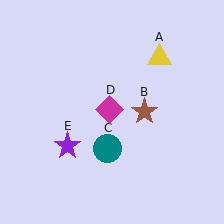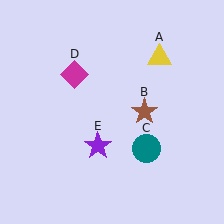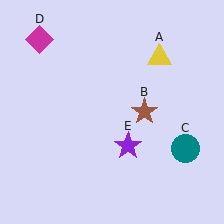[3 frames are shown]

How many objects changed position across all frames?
3 objects changed position: teal circle (object C), magenta diamond (object D), purple star (object E).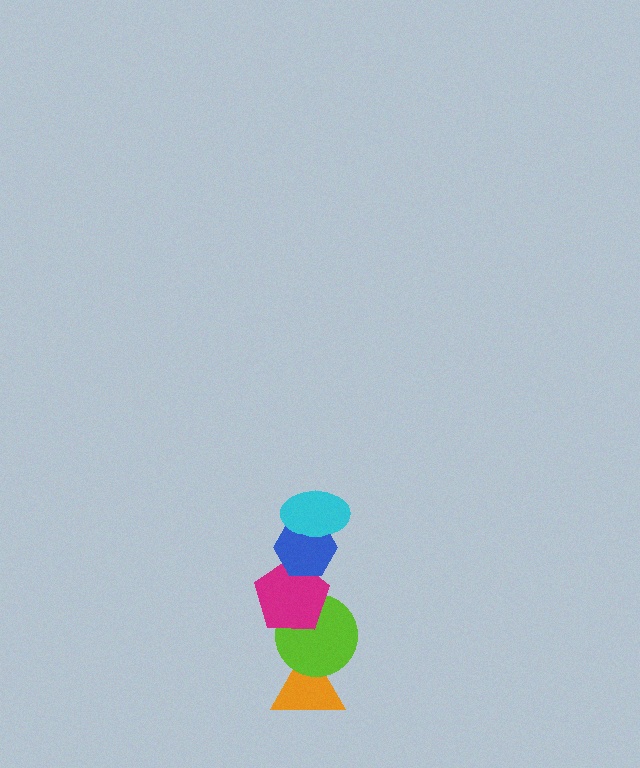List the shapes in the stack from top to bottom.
From top to bottom: the cyan ellipse, the blue hexagon, the magenta pentagon, the lime circle, the orange triangle.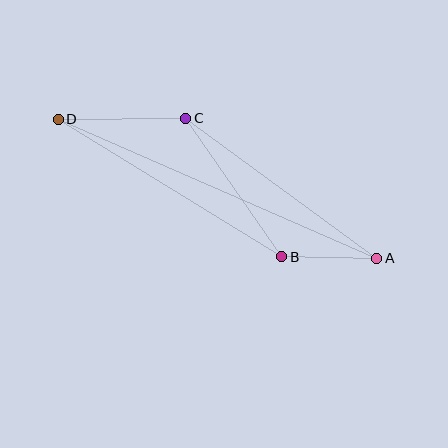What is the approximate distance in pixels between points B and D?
The distance between B and D is approximately 262 pixels.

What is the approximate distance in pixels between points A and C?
The distance between A and C is approximately 237 pixels.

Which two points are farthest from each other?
Points A and D are farthest from each other.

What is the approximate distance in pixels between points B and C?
The distance between B and C is approximately 168 pixels.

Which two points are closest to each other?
Points A and B are closest to each other.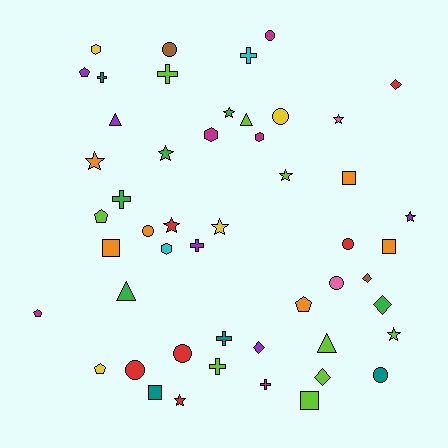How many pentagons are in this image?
There are 5 pentagons.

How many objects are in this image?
There are 50 objects.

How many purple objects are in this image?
There are 5 purple objects.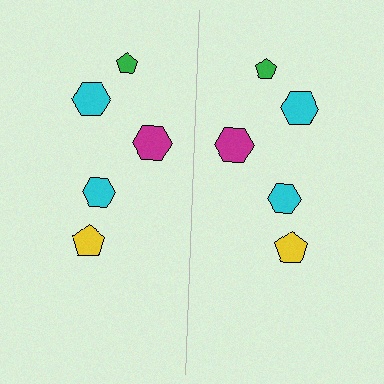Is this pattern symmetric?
Yes, this pattern has bilateral (reflection) symmetry.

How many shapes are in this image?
There are 10 shapes in this image.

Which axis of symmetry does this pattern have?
The pattern has a vertical axis of symmetry running through the center of the image.